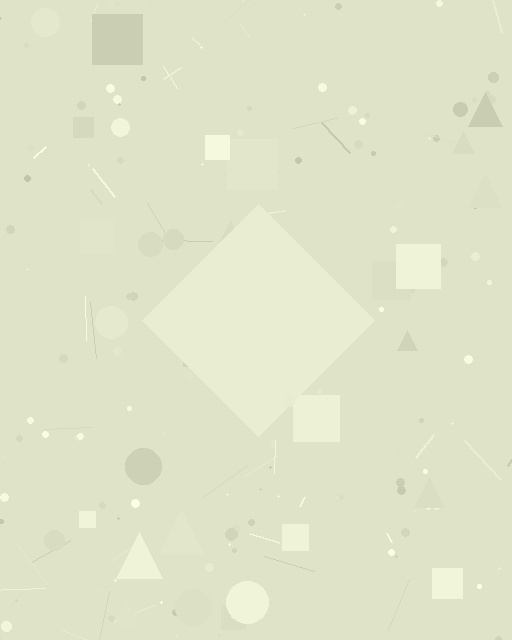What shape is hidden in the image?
A diamond is hidden in the image.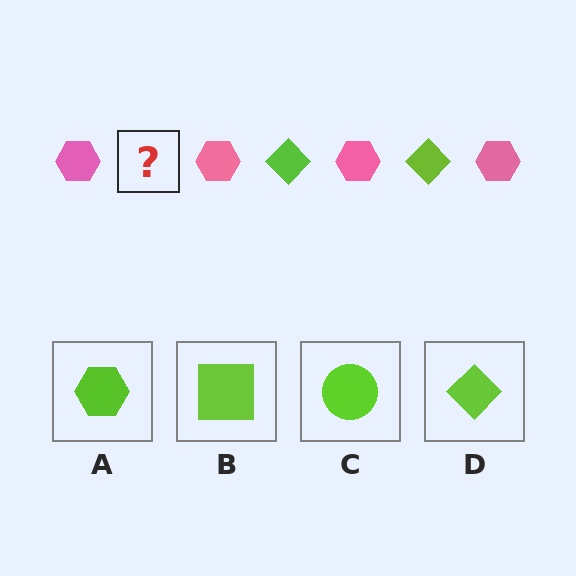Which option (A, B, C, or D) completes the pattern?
D.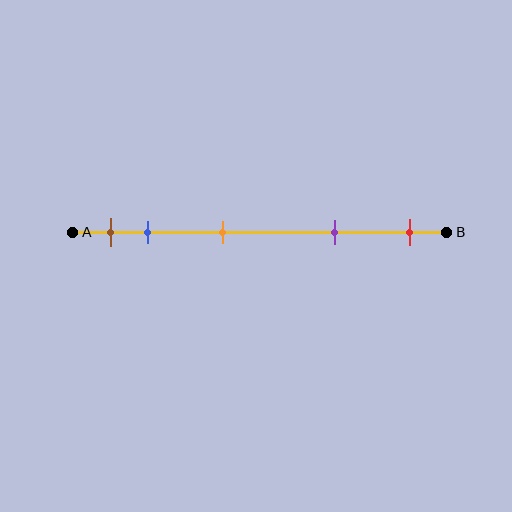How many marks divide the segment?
There are 5 marks dividing the segment.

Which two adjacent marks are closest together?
The brown and blue marks are the closest adjacent pair.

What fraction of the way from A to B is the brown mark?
The brown mark is approximately 10% (0.1) of the way from A to B.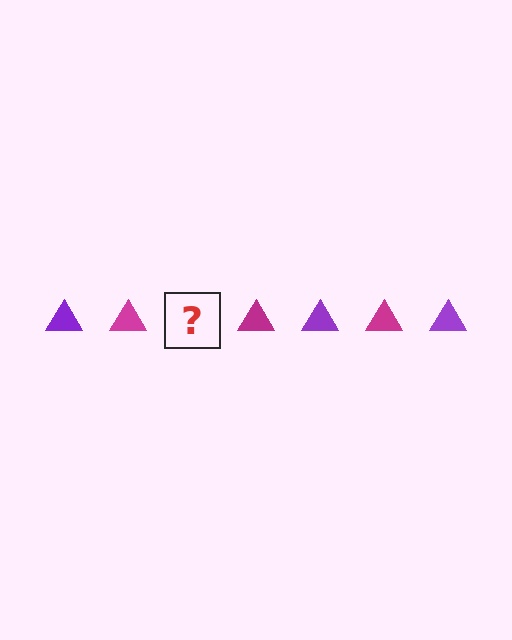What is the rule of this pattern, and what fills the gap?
The rule is that the pattern cycles through purple, magenta triangles. The gap should be filled with a purple triangle.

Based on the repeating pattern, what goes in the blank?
The blank should be a purple triangle.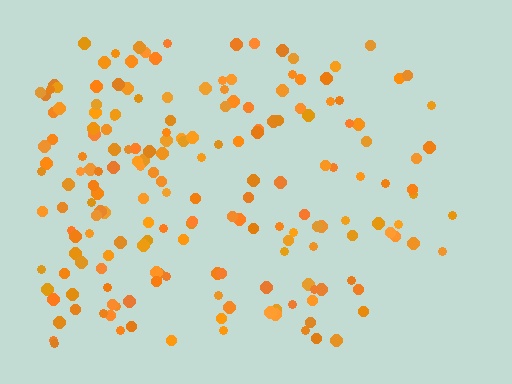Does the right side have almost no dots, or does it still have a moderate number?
Still a moderate number, just noticeably fewer than the left.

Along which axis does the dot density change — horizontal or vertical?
Horizontal.